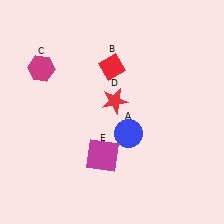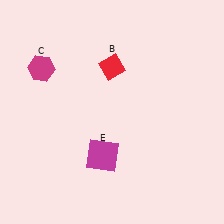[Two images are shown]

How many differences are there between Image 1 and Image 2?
There are 2 differences between the two images.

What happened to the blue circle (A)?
The blue circle (A) was removed in Image 2. It was in the bottom-right area of Image 1.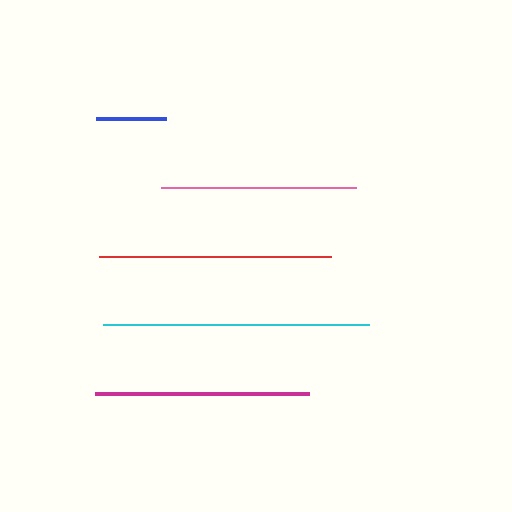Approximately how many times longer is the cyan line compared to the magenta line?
The cyan line is approximately 1.2 times the length of the magenta line.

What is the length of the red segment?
The red segment is approximately 232 pixels long.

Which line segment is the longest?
The cyan line is the longest at approximately 266 pixels.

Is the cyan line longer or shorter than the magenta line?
The cyan line is longer than the magenta line.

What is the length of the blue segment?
The blue segment is approximately 70 pixels long.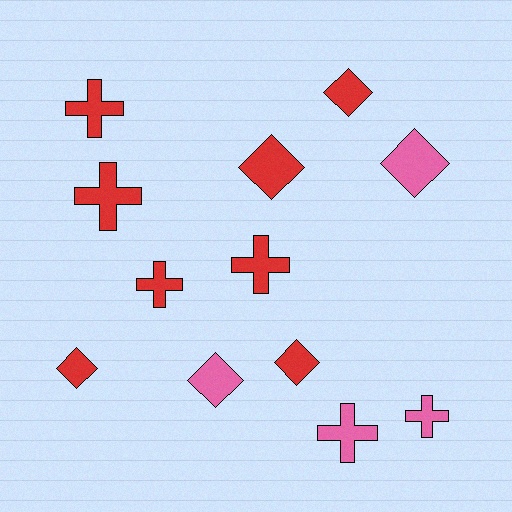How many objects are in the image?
There are 12 objects.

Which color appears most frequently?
Red, with 8 objects.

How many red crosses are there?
There are 4 red crosses.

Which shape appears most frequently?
Diamond, with 6 objects.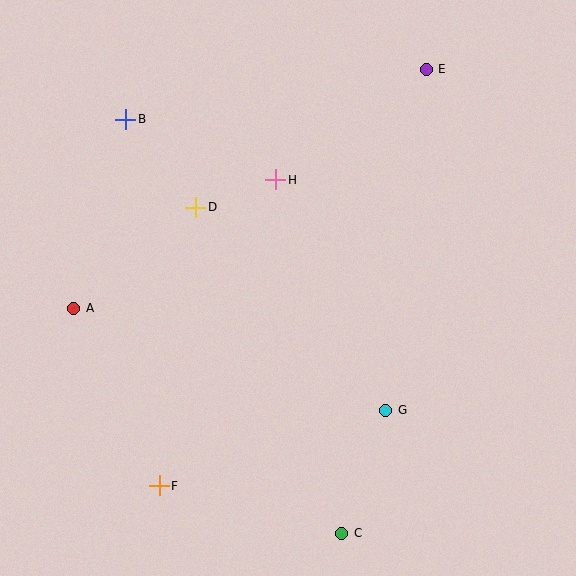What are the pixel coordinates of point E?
Point E is at (426, 69).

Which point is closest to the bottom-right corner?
Point C is closest to the bottom-right corner.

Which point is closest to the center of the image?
Point H at (276, 180) is closest to the center.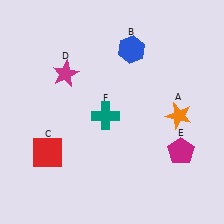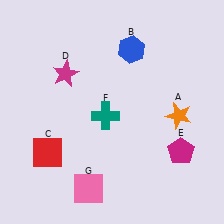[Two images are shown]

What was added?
A pink square (G) was added in Image 2.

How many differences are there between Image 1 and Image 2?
There is 1 difference between the two images.